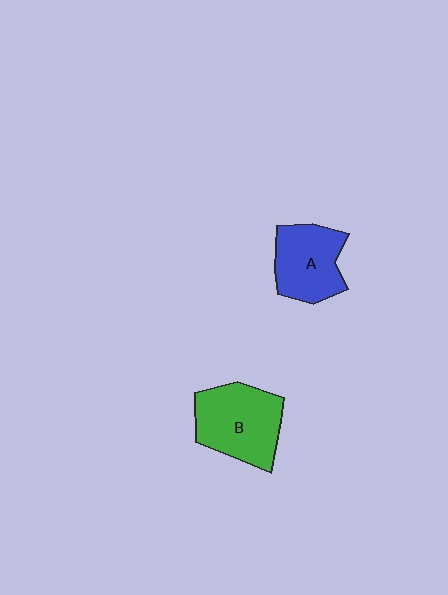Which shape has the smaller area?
Shape A (blue).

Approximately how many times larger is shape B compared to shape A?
Approximately 1.2 times.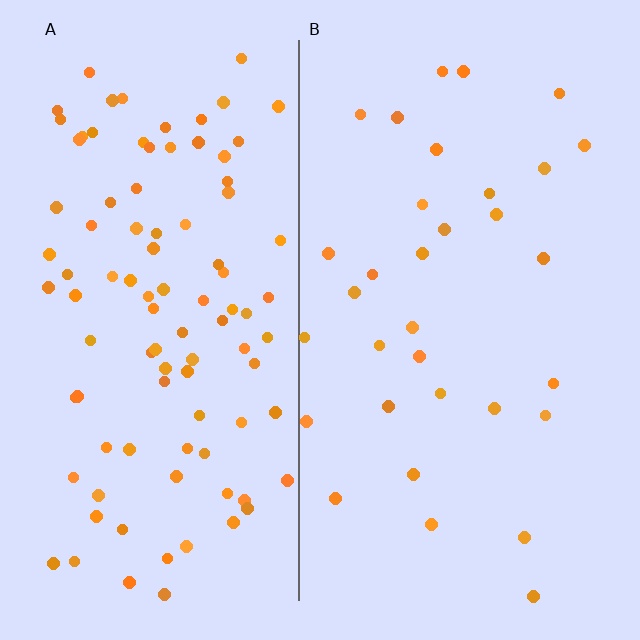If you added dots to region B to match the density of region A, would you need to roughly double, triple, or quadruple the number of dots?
Approximately triple.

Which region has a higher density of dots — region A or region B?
A (the left).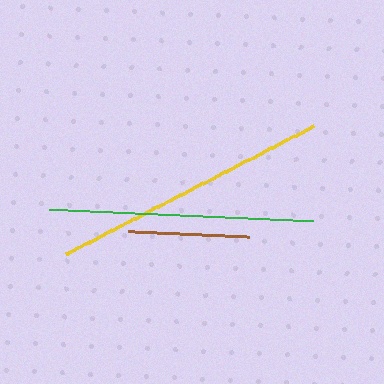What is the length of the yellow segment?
The yellow segment is approximately 279 pixels long.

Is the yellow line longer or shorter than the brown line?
The yellow line is longer than the brown line.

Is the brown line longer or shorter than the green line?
The green line is longer than the brown line.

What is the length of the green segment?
The green segment is approximately 264 pixels long.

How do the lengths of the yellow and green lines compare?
The yellow and green lines are approximately the same length.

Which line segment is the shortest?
The brown line is the shortest at approximately 122 pixels.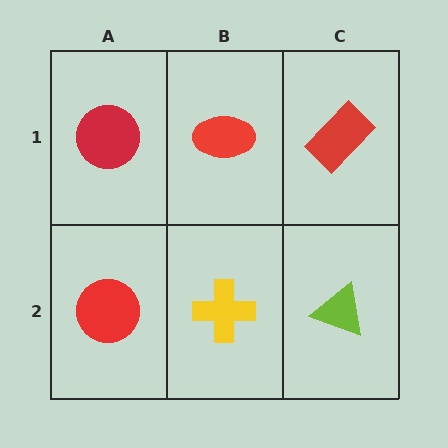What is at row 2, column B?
A yellow cross.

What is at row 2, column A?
A red circle.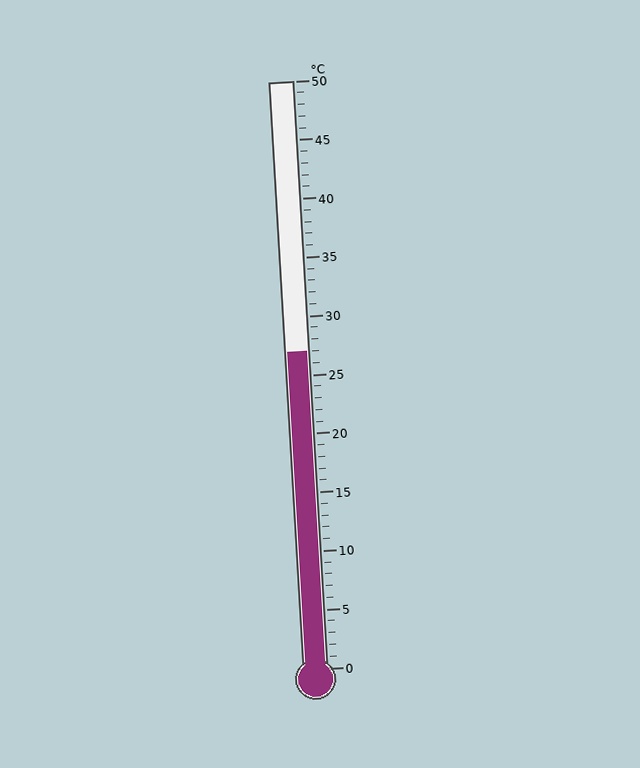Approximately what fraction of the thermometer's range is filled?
The thermometer is filled to approximately 55% of its range.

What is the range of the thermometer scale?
The thermometer scale ranges from 0°C to 50°C.